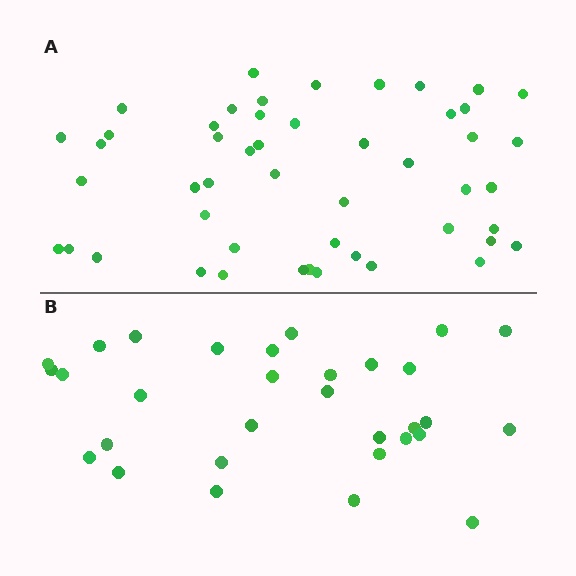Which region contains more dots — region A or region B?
Region A (the top region) has more dots.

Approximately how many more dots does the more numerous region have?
Region A has approximately 20 more dots than region B.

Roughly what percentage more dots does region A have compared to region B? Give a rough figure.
About 60% more.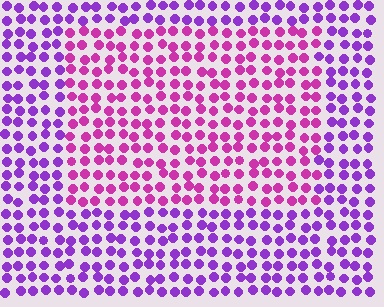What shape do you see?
I see a rectangle.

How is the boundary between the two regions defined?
The boundary is defined purely by a slight shift in hue (about 36 degrees). Spacing, size, and orientation are identical on both sides.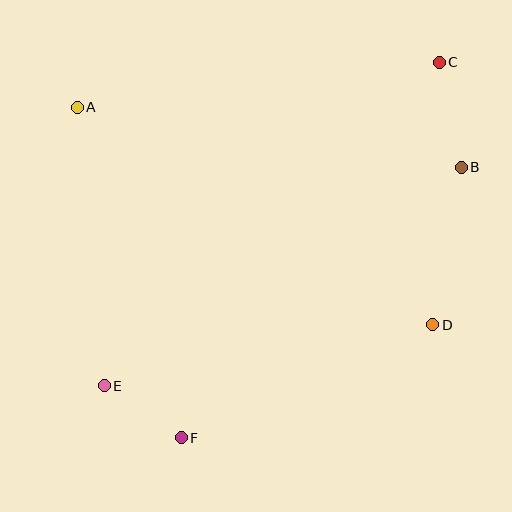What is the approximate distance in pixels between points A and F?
The distance between A and F is approximately 346 pixels.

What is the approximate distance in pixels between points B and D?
The distance between B and D is approximately 160 pixels.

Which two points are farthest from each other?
Points C and E are farthest from each other.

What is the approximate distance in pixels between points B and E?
The distance between B and E is approximately 418 pixels.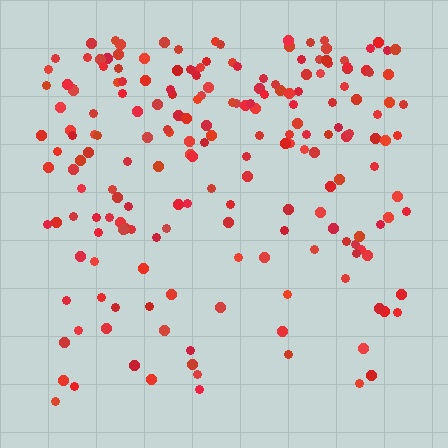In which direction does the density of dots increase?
From bottom to top, with the top side densest.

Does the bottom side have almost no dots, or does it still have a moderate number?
Still a moderate number, just noticeably fewer than the top.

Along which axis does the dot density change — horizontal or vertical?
Vertical.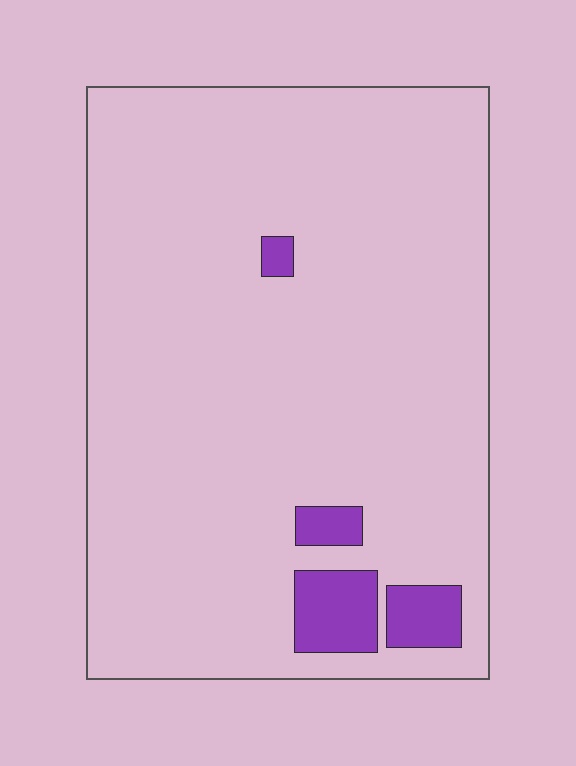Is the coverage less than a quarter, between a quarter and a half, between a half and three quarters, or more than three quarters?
Less than a quarter.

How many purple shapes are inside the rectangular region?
4.